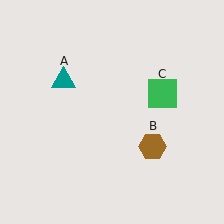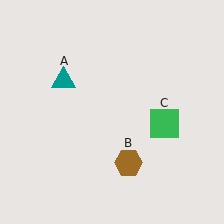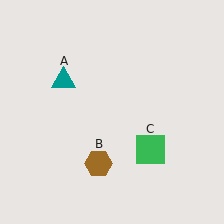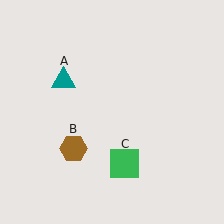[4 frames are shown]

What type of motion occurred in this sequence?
The brown hexagon (object B), green square (object C) rotated clockwise around the center of the scene.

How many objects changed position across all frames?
2 objects changed position: brown hexagon (object B), green square (object C).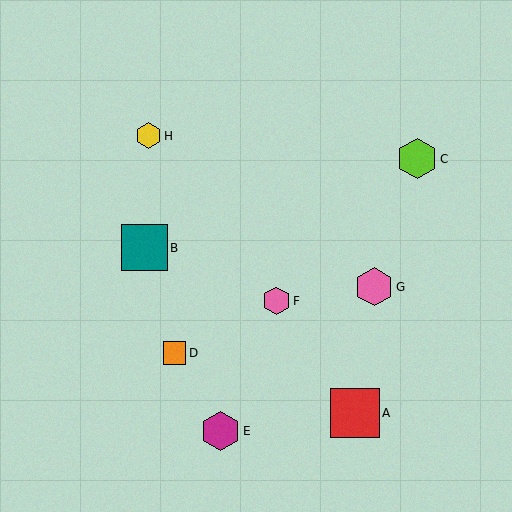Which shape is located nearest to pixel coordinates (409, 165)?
The lime hexagon (labeled C) at (417, 159) is nearest to that location.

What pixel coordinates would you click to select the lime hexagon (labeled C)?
Click at (417, 159) to select the lime hexagon C.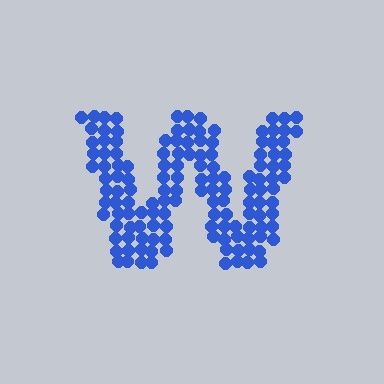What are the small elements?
The small elements are circles.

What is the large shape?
The large shape is the letter W.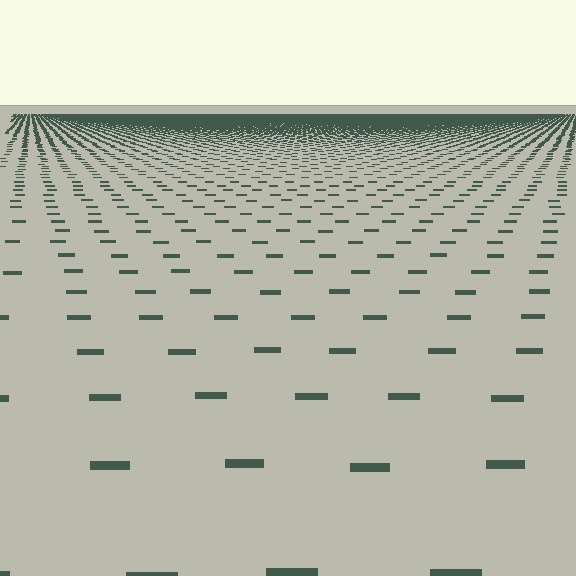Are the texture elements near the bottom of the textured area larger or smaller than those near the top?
Larger. Near the bottom, elements are closer to the viewer and appear at a bigger on-screen size.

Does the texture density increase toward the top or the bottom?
Density increases toward the top.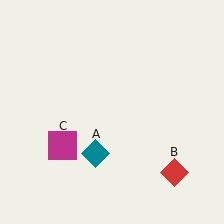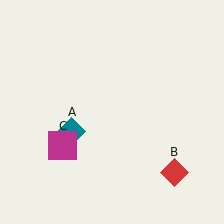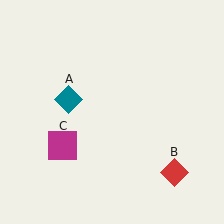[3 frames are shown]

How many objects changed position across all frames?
1 object changed position: teal diamond (object A).